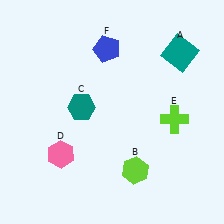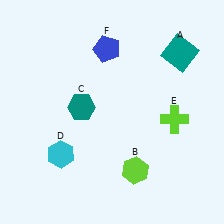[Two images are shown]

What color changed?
The hexagon (D) changed from pink in Image 1 to cyan in Image 2.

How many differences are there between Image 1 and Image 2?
There is 1 difference between the two images.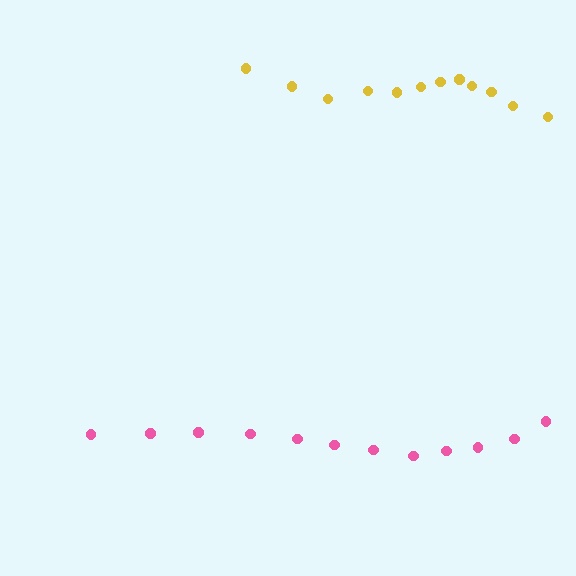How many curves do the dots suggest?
There are 2 distinct paths.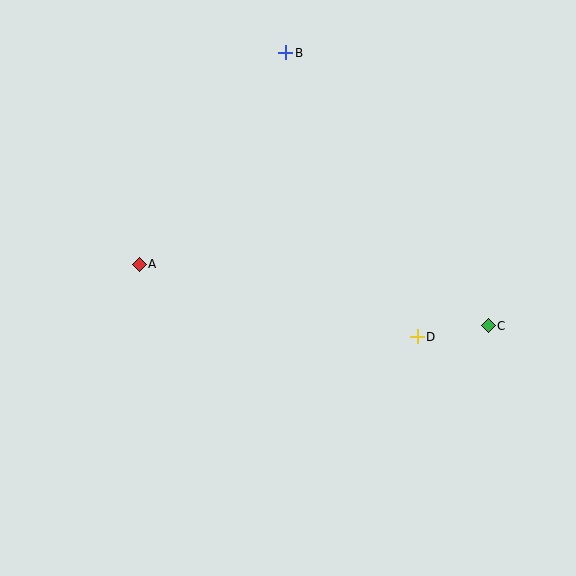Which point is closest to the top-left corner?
Point B is closest to the top-left corner.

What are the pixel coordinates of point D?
Point D is at (417, 337).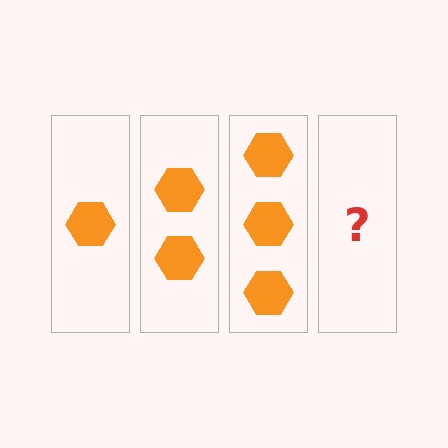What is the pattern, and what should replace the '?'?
The pattern is that each step adds one more hexagon. The '?' should be 4 hexagons.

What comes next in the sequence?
The next element should be 4 hexagons.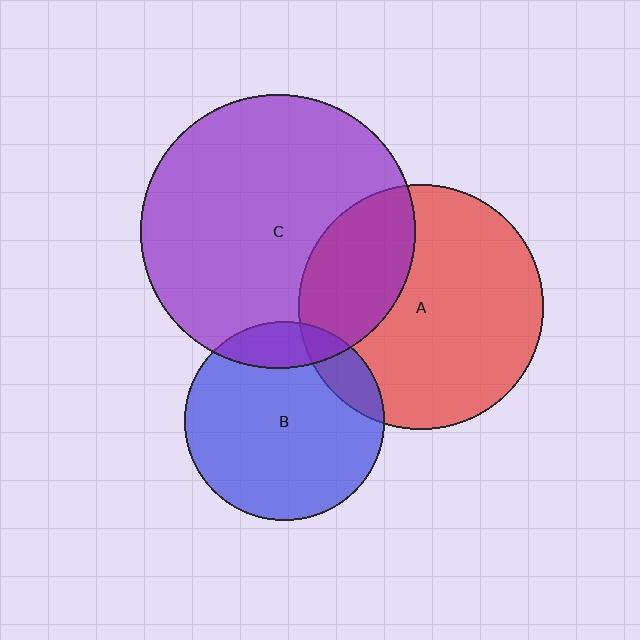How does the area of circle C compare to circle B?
Approximately 1.9 times.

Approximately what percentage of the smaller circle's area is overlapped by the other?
Approximately 30%.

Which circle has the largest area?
Circle C (purple).